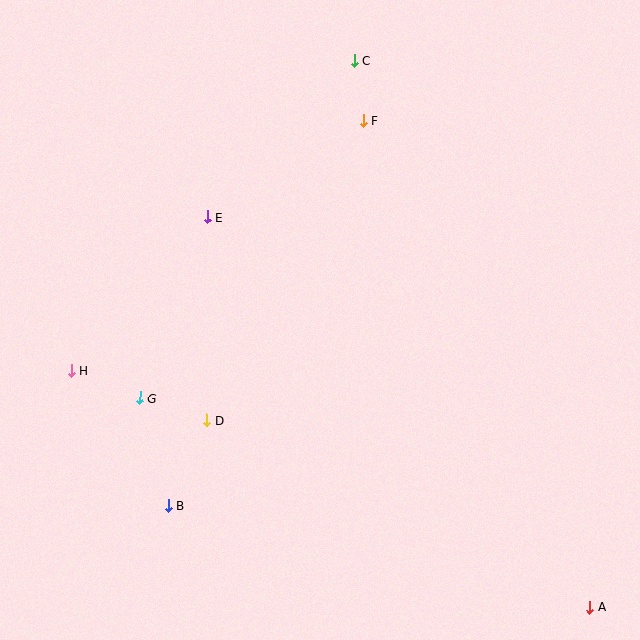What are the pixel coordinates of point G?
Point G is at (140, 398).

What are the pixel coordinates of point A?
Point A is at (590, 607).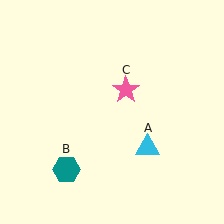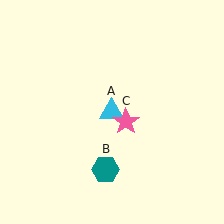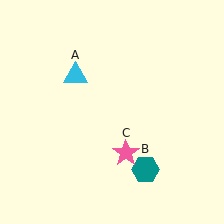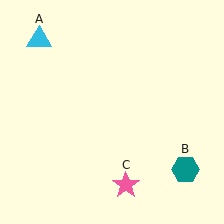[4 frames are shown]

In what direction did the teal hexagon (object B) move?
The teal hexagon (object B) moved right.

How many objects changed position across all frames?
3 objects changed position: cyan triangle (object A), teal hexagon (object B), pink star (object C).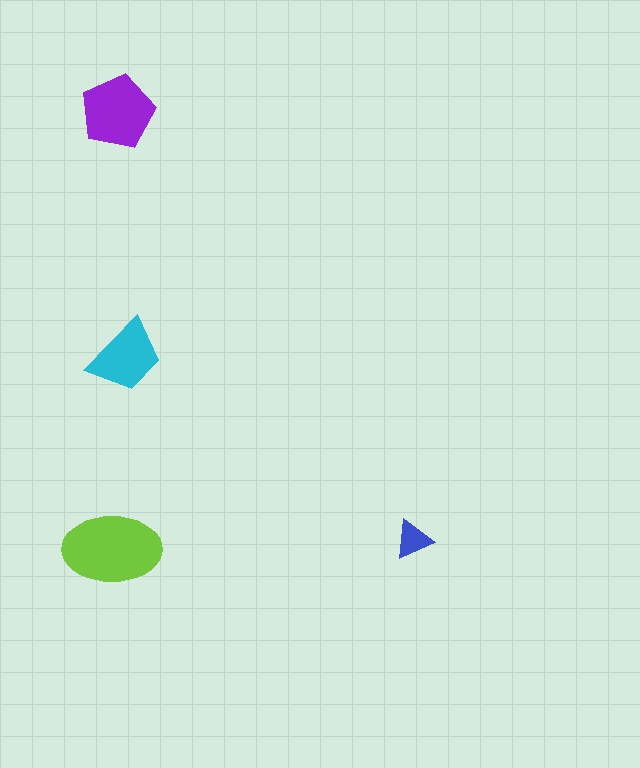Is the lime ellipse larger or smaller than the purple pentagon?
Larger.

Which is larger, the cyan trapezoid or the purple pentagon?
The purple pentagon.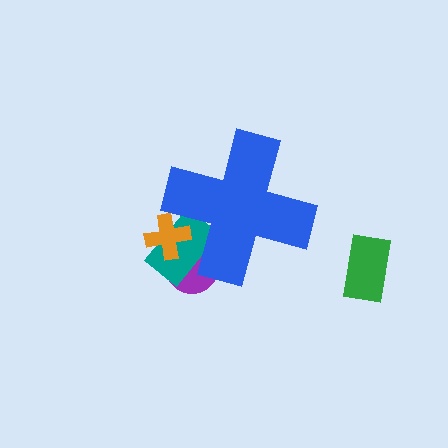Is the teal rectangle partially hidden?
Yes, the teal rectangle is partially hidden behind the blue cross.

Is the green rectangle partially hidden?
No, the green rectangle is fully visible.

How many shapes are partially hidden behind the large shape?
3 shapes are partially hidden.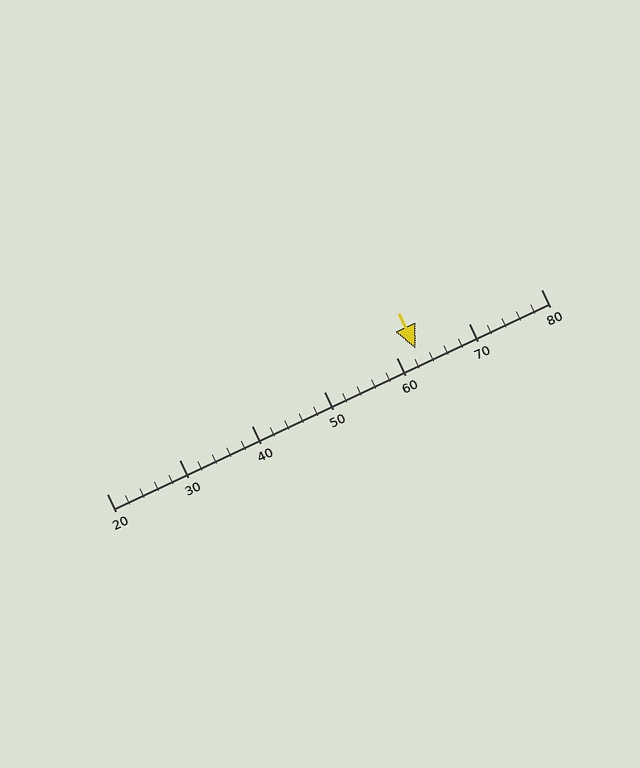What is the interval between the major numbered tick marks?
The major tick marks are spaced 10 units apart.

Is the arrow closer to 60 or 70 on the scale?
The arrow is closer to 60.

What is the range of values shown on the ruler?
The ruler shows values from 20 to 80.